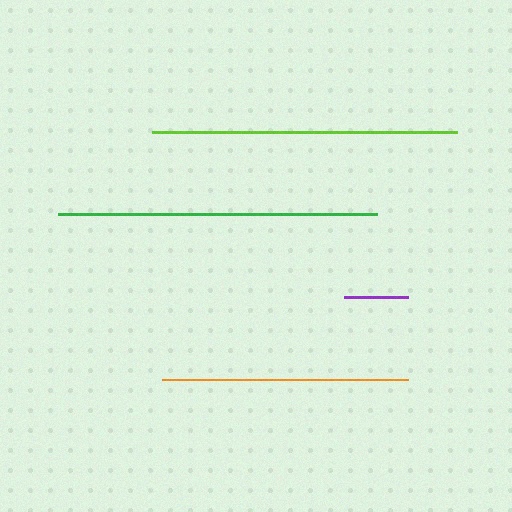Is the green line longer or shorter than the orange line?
The green line is longer than the orange line.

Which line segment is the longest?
The green line is the longest at approximately 319 pixels.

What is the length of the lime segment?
The lime segment is approximately 305 pixels long.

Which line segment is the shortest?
The purple line is the shortest at approximately 64 pixels.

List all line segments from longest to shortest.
From longest to shortest: green, lime, orange, purple.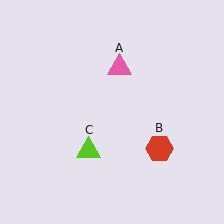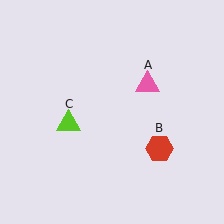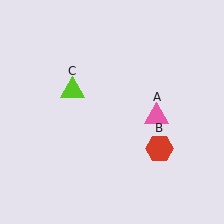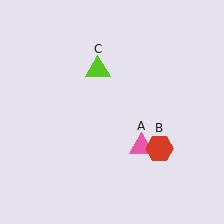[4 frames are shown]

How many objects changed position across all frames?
2 objects changed position: pink triangle (object A), lime triangle (object C).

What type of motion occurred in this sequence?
The pink triangle (object A), lime triangle (object C) rotated clockwise around the center of the scene.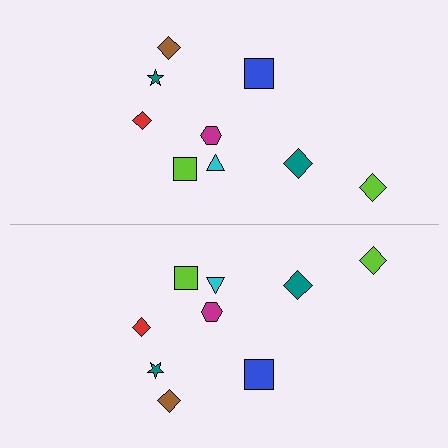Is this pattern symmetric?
Yes, this pattern has bilateral (reflection) symmetry.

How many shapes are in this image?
There are 18 shapes in this image.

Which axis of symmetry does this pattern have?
The pattern has a horizontal axis of symmetry running through the center of the image.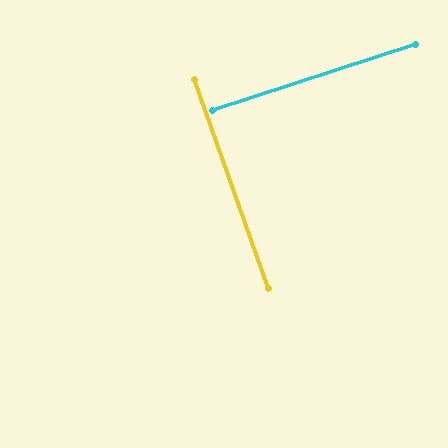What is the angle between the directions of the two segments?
Approximately 89 degrees.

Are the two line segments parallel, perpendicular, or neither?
Perpendicular — they meet at approximately 89°.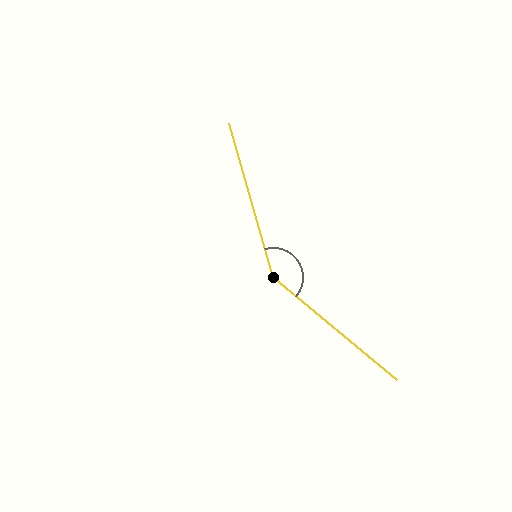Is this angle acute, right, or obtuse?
It is obtuse.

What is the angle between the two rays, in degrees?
Approximately 146 degrees.